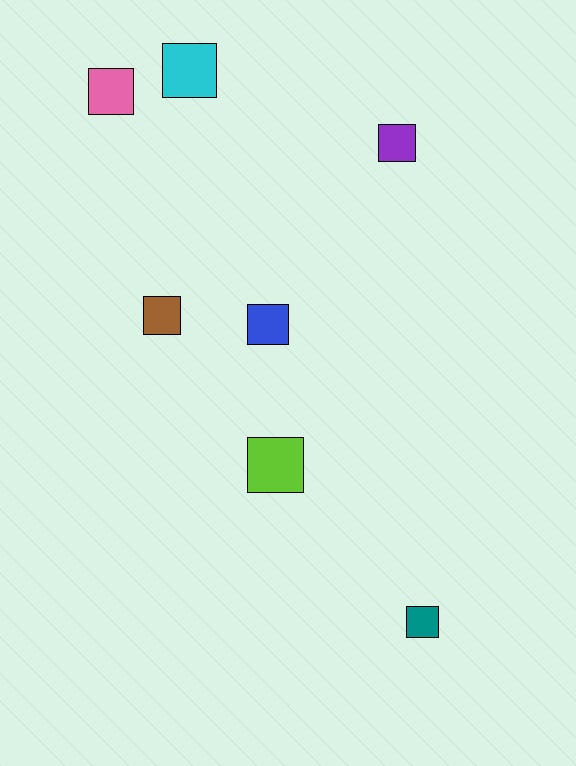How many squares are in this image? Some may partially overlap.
There are 7 squares.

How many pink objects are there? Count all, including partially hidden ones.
There is 1 pink object.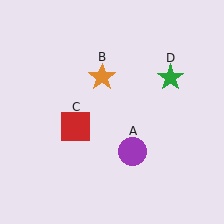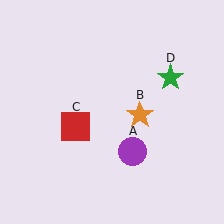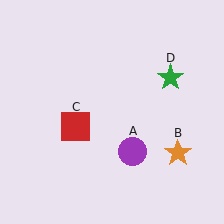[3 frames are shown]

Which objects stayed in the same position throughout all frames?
Purple circle (object A) and red square (object C) and green star (object D) remained stationary.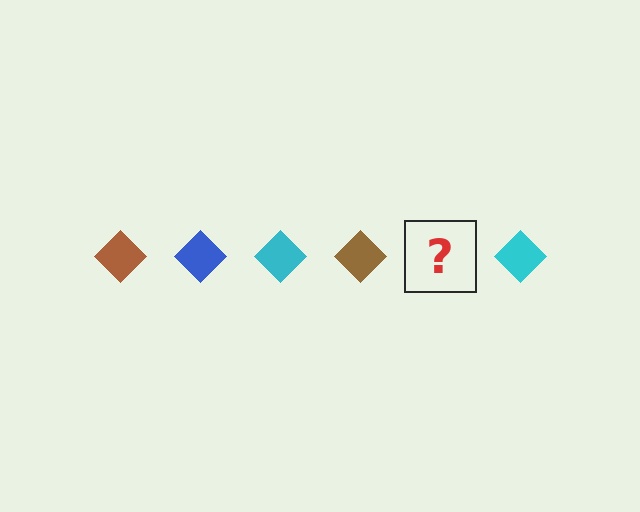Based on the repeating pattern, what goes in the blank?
The blank should be a blue diamond.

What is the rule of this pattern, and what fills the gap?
The rule is that the pattern cycles through brown, blue, cyan diamonds. The gap should be filled with a blue diamond.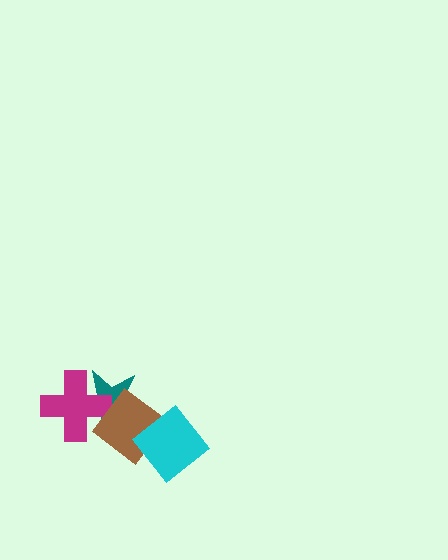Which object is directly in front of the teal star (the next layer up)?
The magenta cross is directly in front of the teal star.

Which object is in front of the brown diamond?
The cyan diamond is in front of the brown diamond.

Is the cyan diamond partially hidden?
No, no other shape covers it.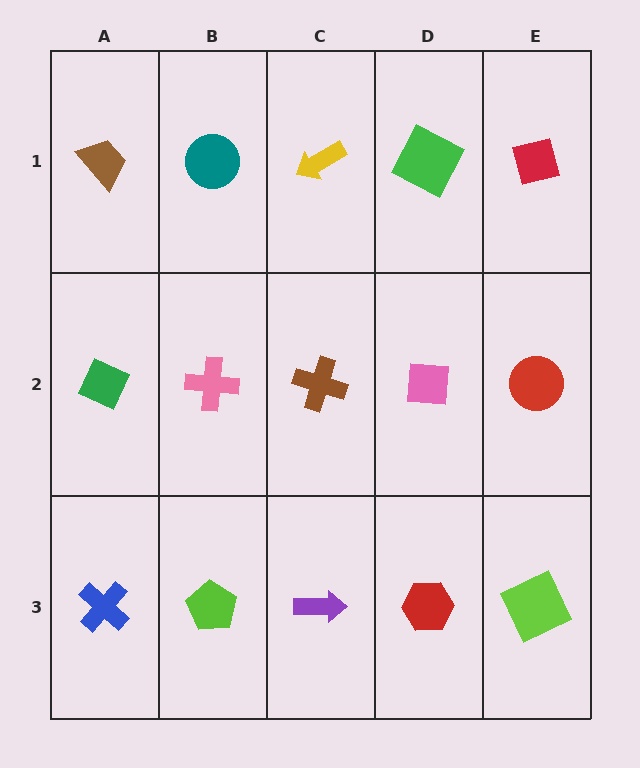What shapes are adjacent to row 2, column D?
A green square (row 1, column D), a red hexagon (row 3, column D), a brown cross (row 2, column C), a red circle (row 2, column E).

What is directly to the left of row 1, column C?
A teal circle.